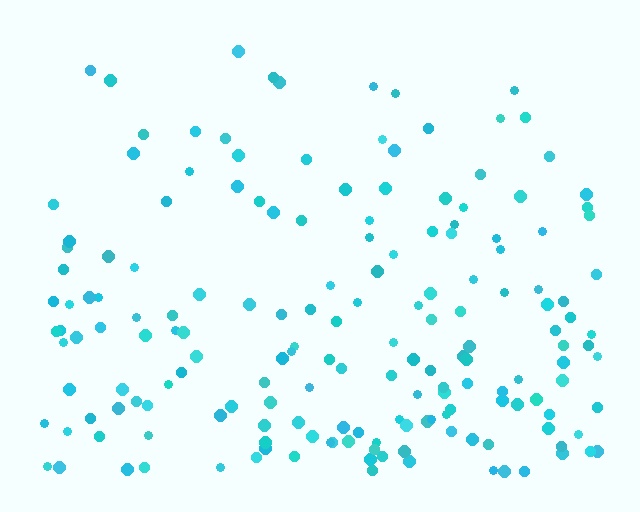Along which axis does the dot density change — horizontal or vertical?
Vertical.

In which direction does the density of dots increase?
From top to bottom, with the bottom side densest.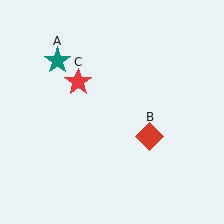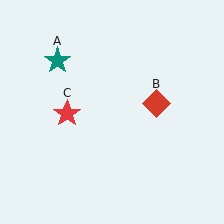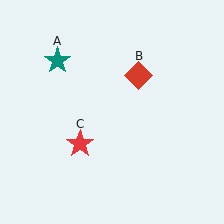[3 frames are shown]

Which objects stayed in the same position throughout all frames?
Teal star (object A) remained stationary.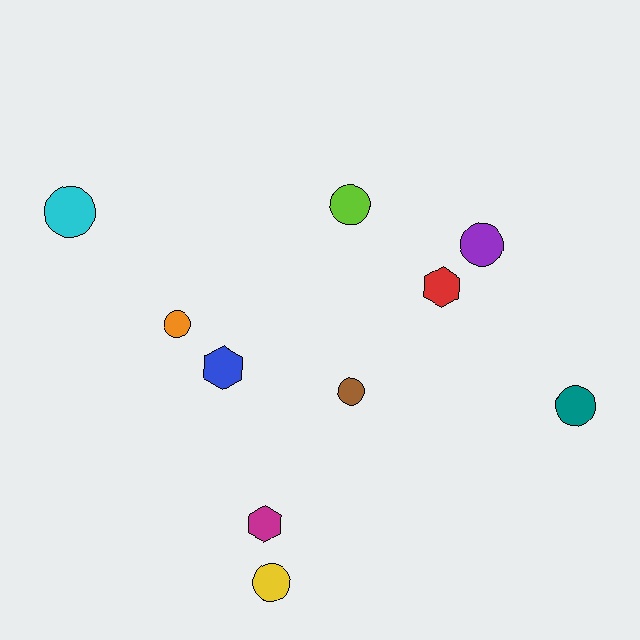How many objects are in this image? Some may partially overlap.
There are 10 objects.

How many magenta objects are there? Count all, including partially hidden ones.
There is 1 magenta object.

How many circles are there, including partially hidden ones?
There are 7 circles.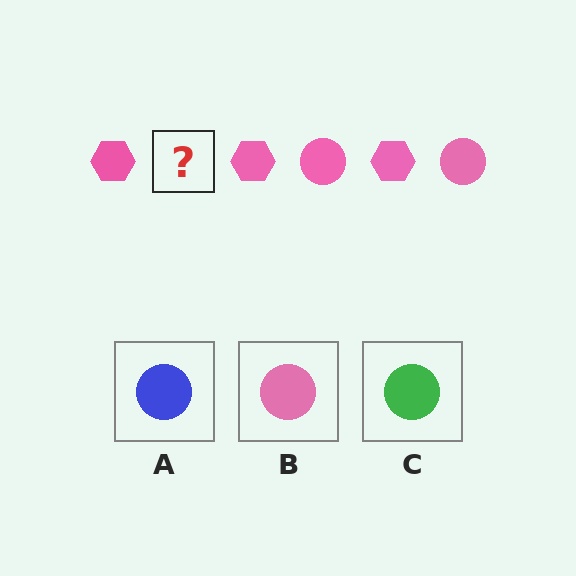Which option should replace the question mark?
Option B.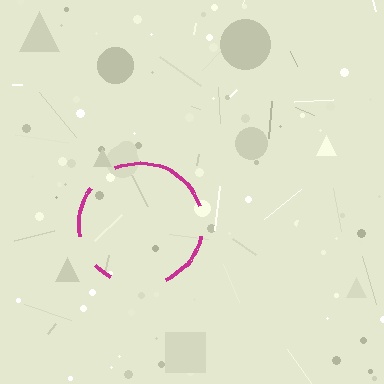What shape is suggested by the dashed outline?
The dashed outline suggests a circle.